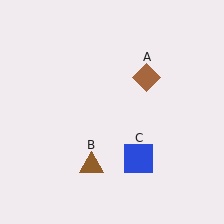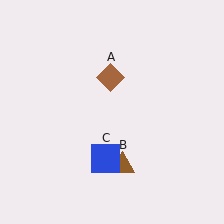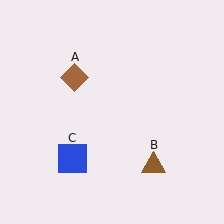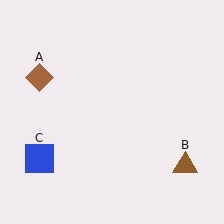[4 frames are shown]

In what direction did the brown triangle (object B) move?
The brown triangle (object B) moved right.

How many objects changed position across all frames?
3 objects changed position: brown diamond (object A), brown triangle (object B), blue square (object C).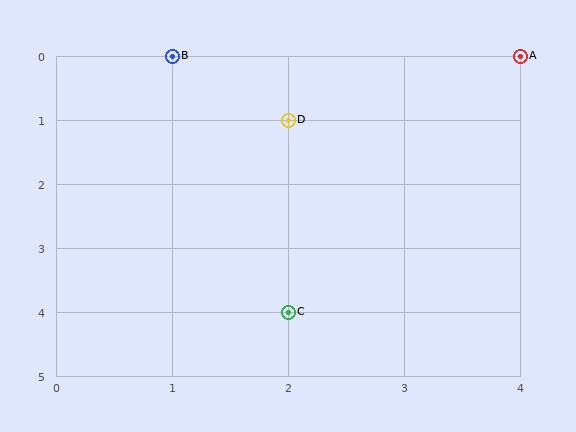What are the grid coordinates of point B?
Point B is at grid coordinates (1, 0).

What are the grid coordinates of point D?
Point D is at grid coordinates (2, 1).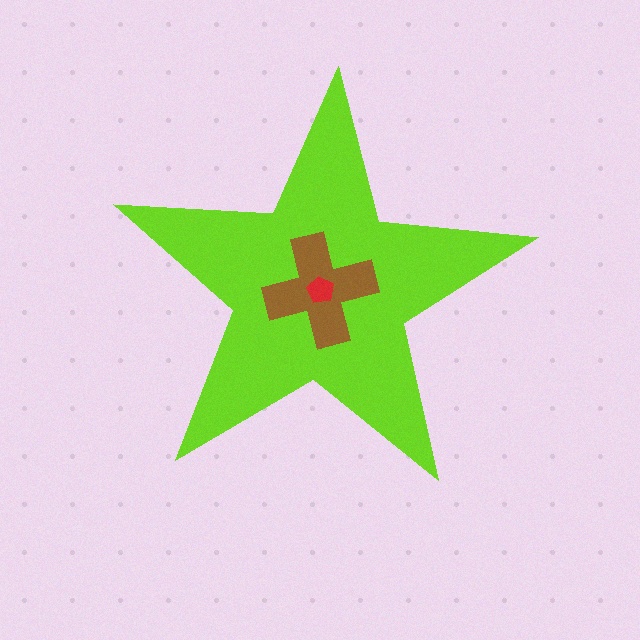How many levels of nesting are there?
3.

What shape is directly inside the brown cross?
The red pentagon.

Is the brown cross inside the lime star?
Yes.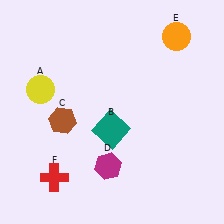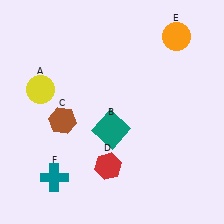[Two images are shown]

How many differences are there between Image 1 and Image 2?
There are 2 differences between the two images.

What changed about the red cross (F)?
In Image 1, F is red. In Image 2, it changed to teal.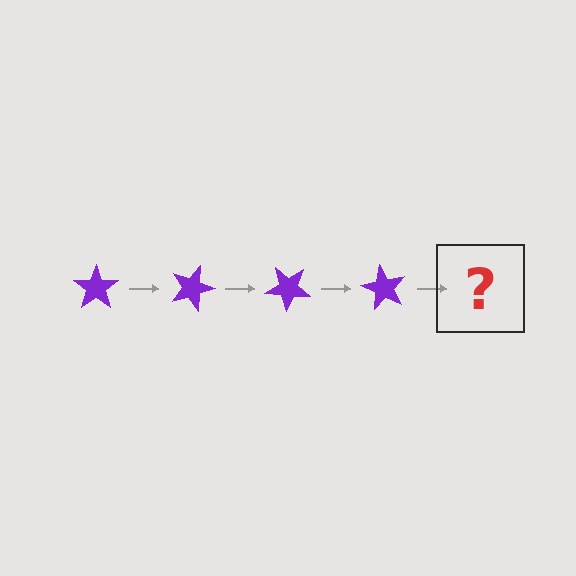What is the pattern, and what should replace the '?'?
The pattern is that the star rotates 20 degrees each step. The '?' should be a purple star rotated 80 degrees.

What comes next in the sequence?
The next element should be a purple star rotated 80 degrees.